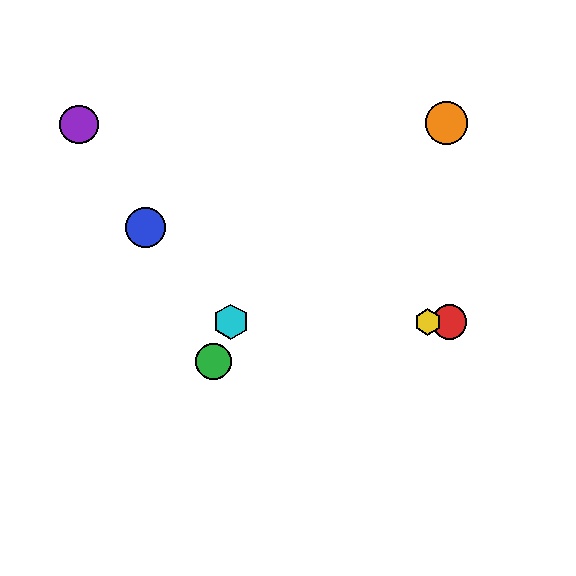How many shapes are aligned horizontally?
3 shapes (the red circle, the yellow hexagon, the cyan hexagon) are aligned horizontally.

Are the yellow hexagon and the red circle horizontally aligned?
Yes, both are at y≈322.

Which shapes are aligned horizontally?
The red circle, the yellow hexagon, the cyan hexagon are aligned horizontally.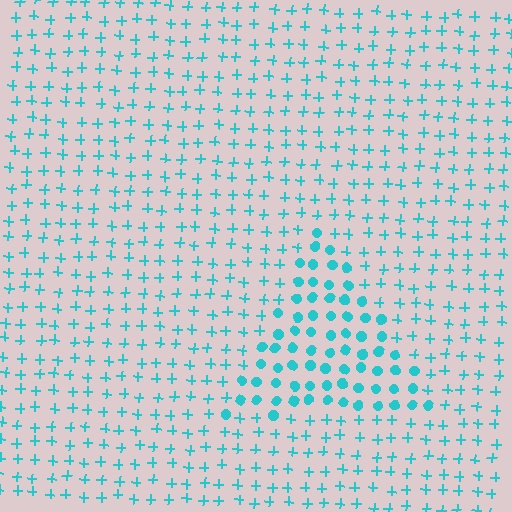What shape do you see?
I see a triangle.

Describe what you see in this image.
The image is filled with small cyan elements arranged in a uniform grid. A triangle-shaped region contains circles, while the surrounding area contains plus signs. The boundary is defined purely by the change in element shape.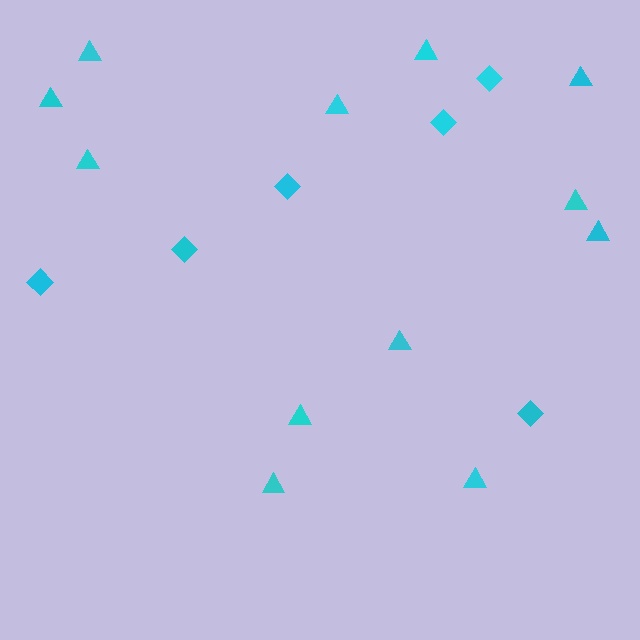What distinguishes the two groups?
There are 2 groups: one group of diamonds (6) and one group of triangles (12).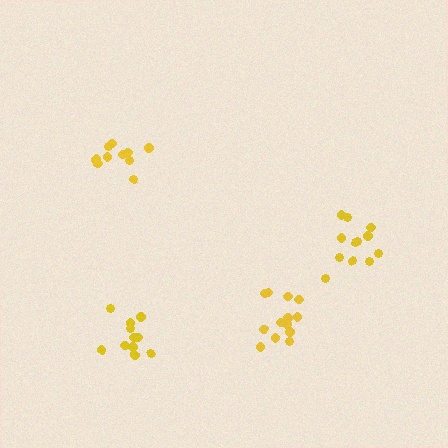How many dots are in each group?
Group 1: 13 dots, Group 2: 10 dots, Group 3: 12 dots, Group 4: 12 dots (47 total).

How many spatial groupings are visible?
There are 4 spatial groupings.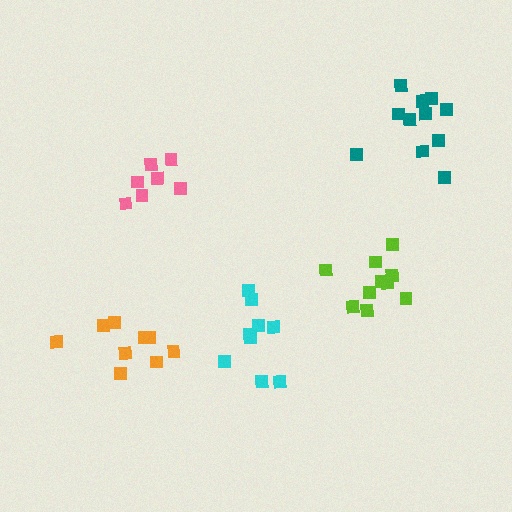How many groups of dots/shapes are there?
There are 5 groups.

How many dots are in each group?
Group 1: 11 dots, Group 2: 7 dots, Group 3: 10 dots, Group 4: 9 dots, Group 5: 9 dots (46 total).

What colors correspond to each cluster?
The clusters are colored: teal, pink, lime, cyan, orange.